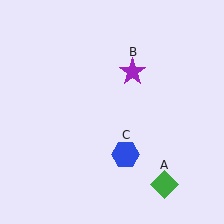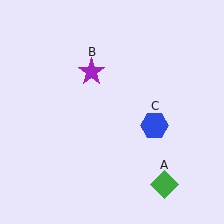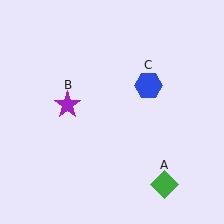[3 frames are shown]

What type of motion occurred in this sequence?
The purple star (object B), blue hexagon (object C) rotated counterclockwise around the center of the scene.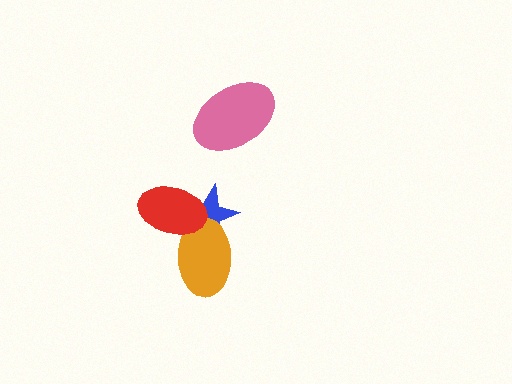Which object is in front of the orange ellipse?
The red ellipse is in front of the orange ellipse.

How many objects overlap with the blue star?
2 objects overlap with the blue star.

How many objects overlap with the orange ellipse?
2 objects overlap with the orange ellipse.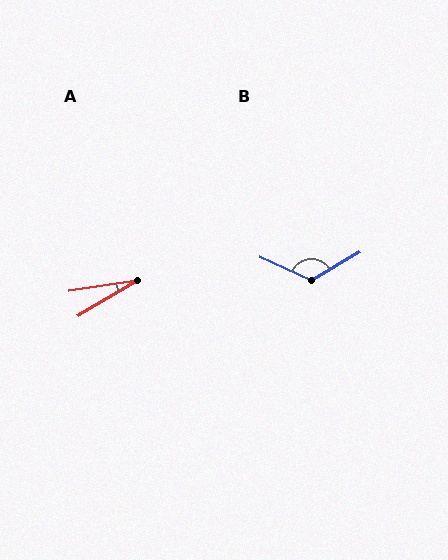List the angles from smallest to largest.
A (22°), B (126°).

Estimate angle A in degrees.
Approximately 22 degrees.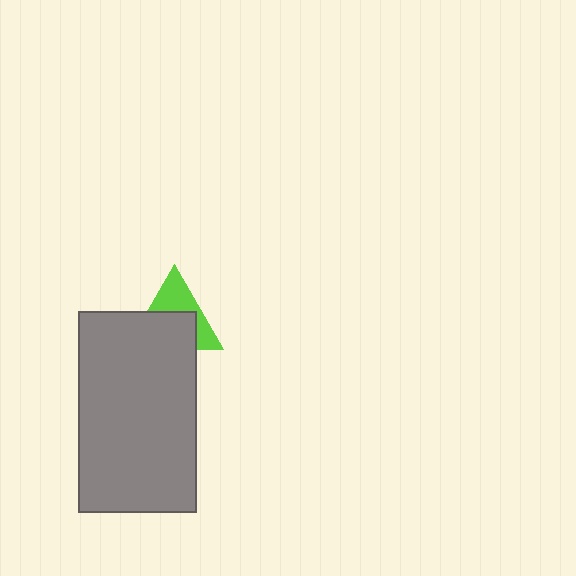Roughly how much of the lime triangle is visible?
A small part of it is visible (roughly 45%).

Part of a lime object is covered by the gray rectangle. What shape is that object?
It is a triangle.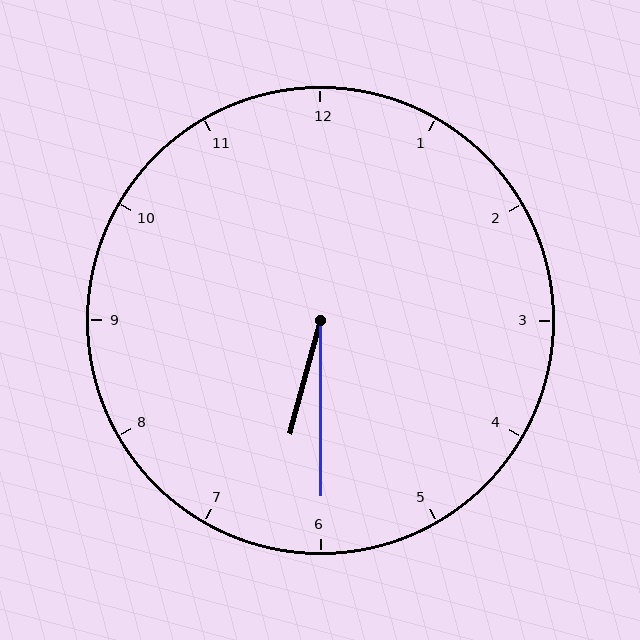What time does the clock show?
6:30.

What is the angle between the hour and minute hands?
Approximately 15 degrees.